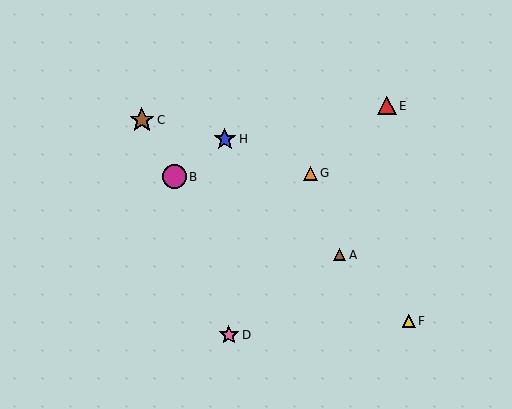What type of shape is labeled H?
Shape H is a blue star.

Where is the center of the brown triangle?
The center of the brown triangle is at (339, 255).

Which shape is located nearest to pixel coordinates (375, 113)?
The red triangle (labeled E) at (387, 106) is nearest to that location.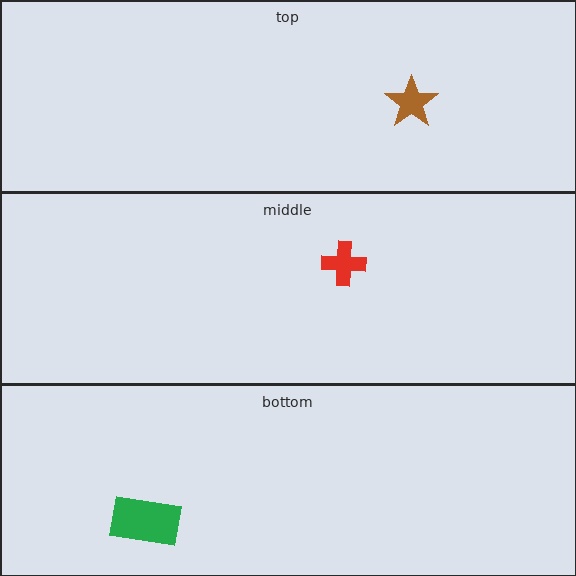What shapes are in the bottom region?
The green rectangle.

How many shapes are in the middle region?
1.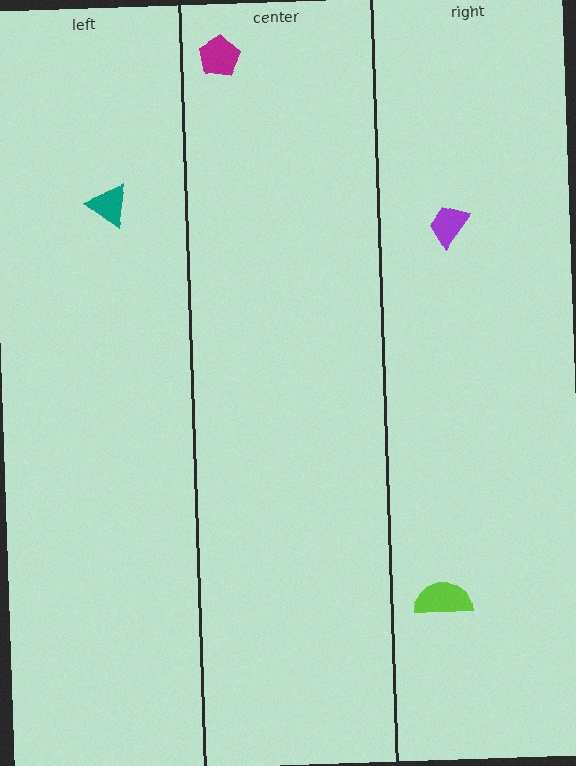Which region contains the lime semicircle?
The right region.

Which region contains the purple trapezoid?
The right region.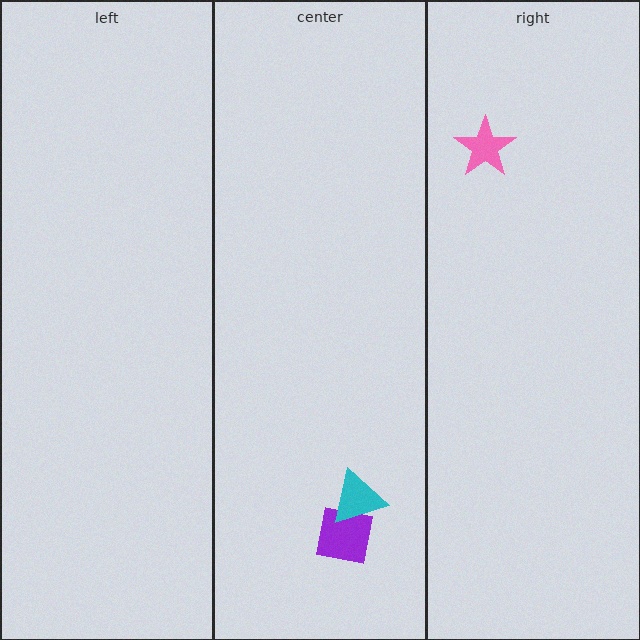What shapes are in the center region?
The purple square, the cyan triangle.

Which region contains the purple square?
The center region.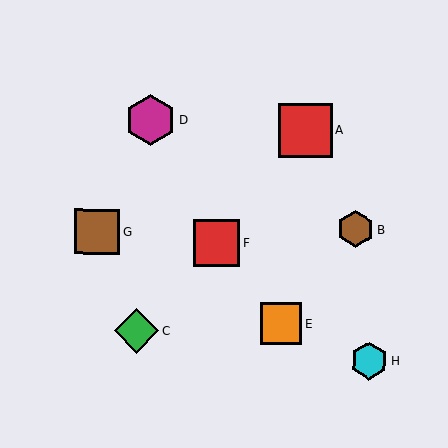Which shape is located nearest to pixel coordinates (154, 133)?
The magenta hexagon (labeled D) at (151, 120) is nearest to that location.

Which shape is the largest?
The red square (labeled A) is the largest.